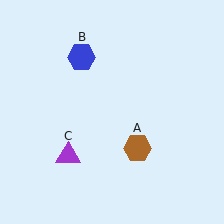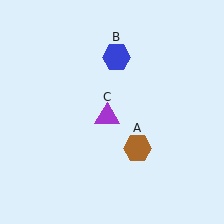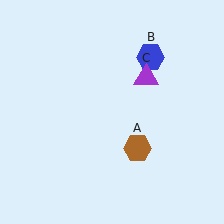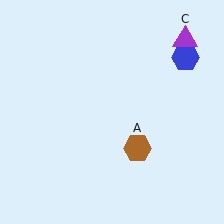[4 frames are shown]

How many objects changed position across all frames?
2 objects changed position: blue hexagon (object B), purple triangle (object C).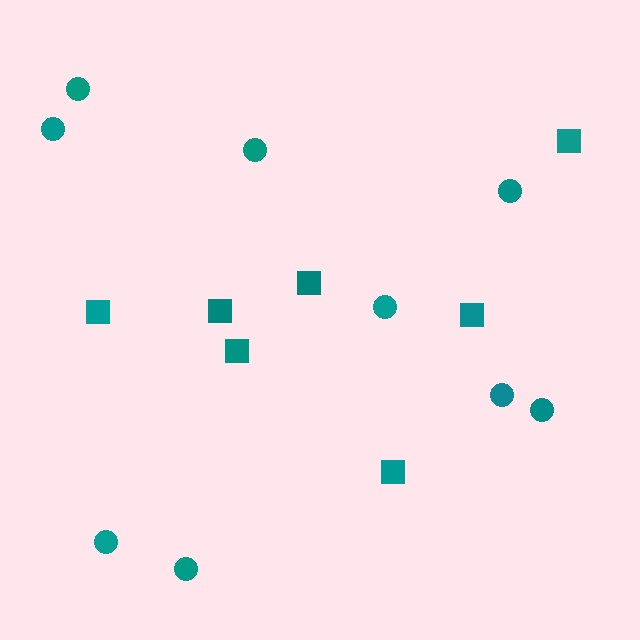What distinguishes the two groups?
There are 2 groups: one group of squares (7) and one group of circles (9).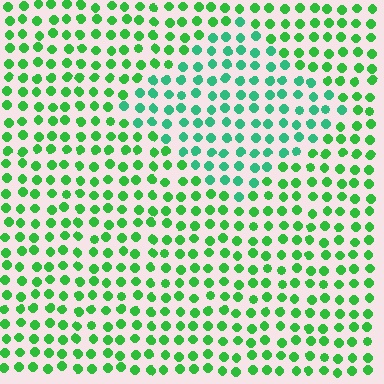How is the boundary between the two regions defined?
The boundary is defined purely by a slight shift in hue (about 29 degrees). Spacing, size, and orientation are identical on both sides.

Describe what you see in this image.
The image is filled with small green elements in a uniform arrangement. A diamond-shaped region is visible where the elements are tinted to a slightly different hue, forming a subtle color boundary.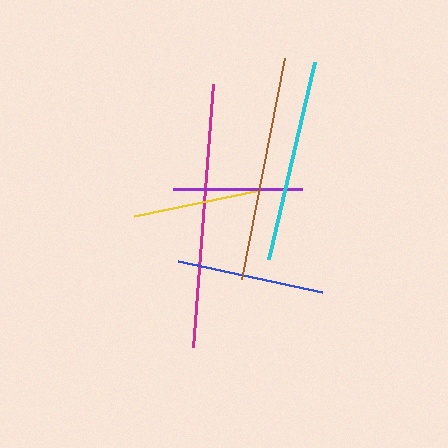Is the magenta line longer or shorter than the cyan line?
The magenta line is longer than the cyan line.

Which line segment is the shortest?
The purple line is the shortest at approximately 129 pixels.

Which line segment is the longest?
The magenta line is the longest at approximately 264 pixels.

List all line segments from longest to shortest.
From longest to shortest: magenta, brown, cyan, blue, yellow, purple.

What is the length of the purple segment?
The purple segment is approximately 129 pixels long.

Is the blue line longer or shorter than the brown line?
The brown line is longer than the blue line.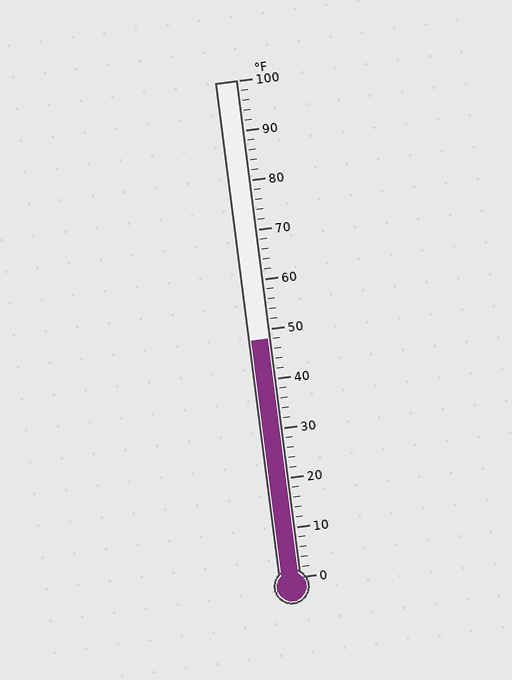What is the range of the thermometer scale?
The thermometer scale ranges from 0°F to 100°F.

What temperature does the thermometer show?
The thermometer shows approximately 48°F.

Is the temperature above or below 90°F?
The temperature is below 90°F.